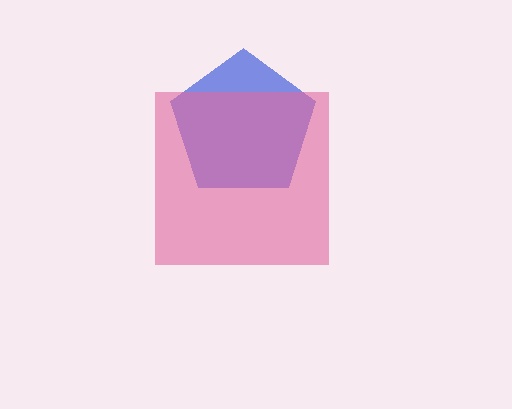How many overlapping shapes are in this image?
There are 2 overlapping shapes in the image.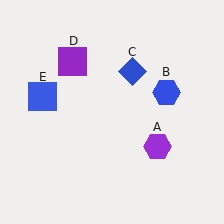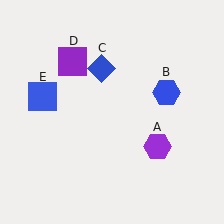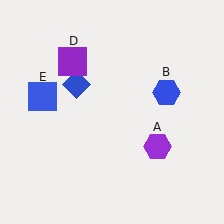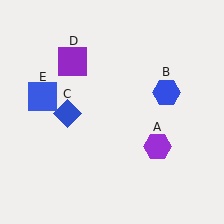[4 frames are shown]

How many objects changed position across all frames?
1 object changed position: blue diamond (object C).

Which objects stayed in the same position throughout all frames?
Purple hexagon (object A) and blue hexagon (object B) and purple square (object D) and blue square (object E) remained stationary.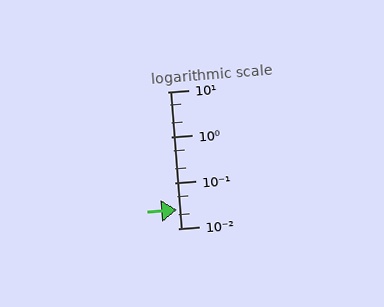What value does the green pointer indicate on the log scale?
The pointer indicates approximately 0.026.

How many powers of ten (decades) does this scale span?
The scale spans 3 decades, from 0.01 to 10.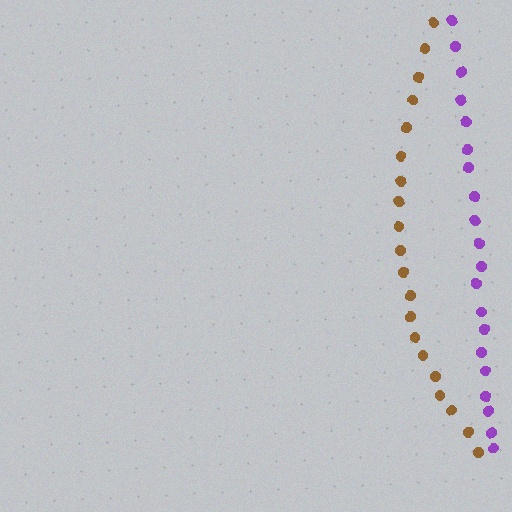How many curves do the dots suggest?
There are 2 distinct paths.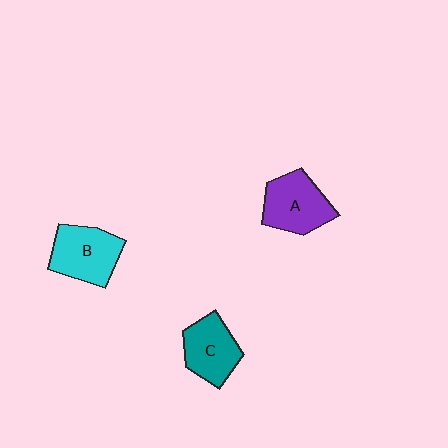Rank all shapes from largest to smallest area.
From largest to smallest: B (cyan), A (purple), C (teal).